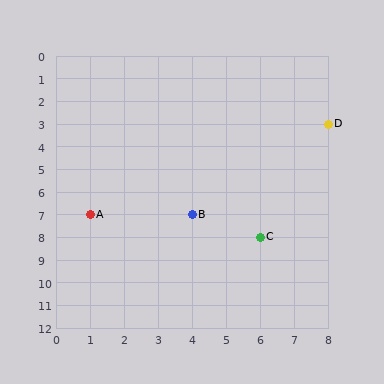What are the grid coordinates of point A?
Point A is at grid coordinates (1, 7).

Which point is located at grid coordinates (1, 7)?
Point A is at (1, 7).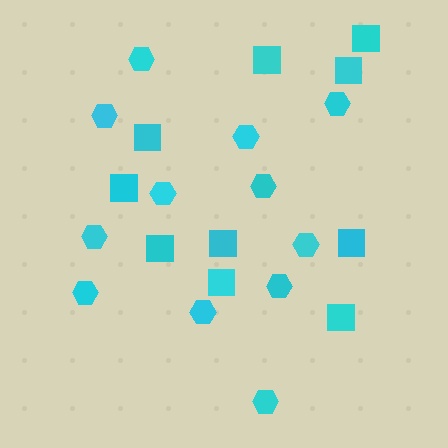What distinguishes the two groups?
There are 2 groups: one group of squares (10) and one group of hexagons (12).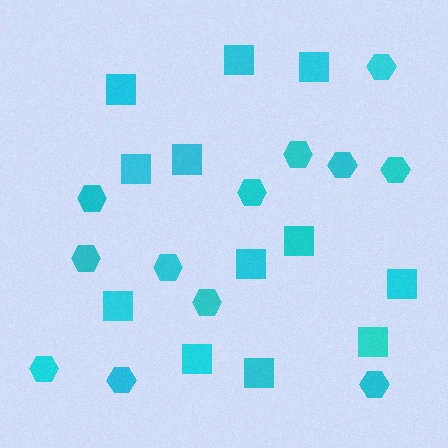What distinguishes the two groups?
There are 2 groups: one group of hexagons (12) and one group of squares (12).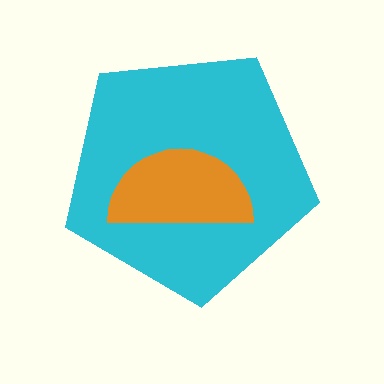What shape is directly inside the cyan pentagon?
The orange semicircle.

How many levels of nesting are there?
2.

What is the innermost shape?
The orange semicircle.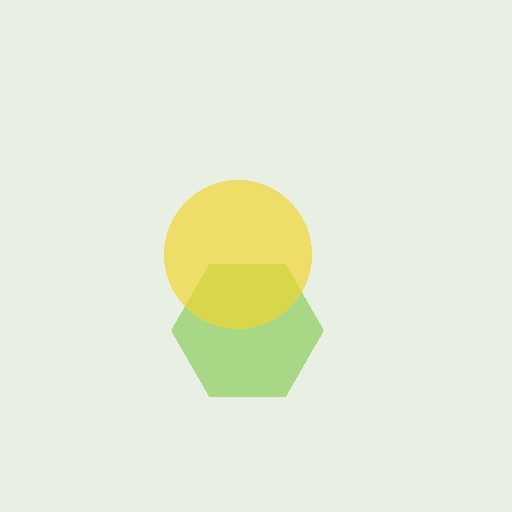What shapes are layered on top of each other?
The layered shapes are: a lime hexagon, a yellow circle.